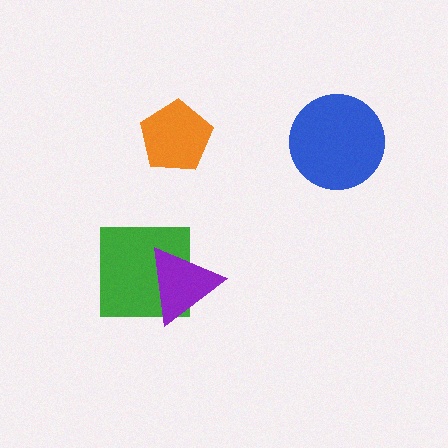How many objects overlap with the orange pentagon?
0 objects overlap with the orange pentagon.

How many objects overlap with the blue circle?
0 objects overlap with the blue circle.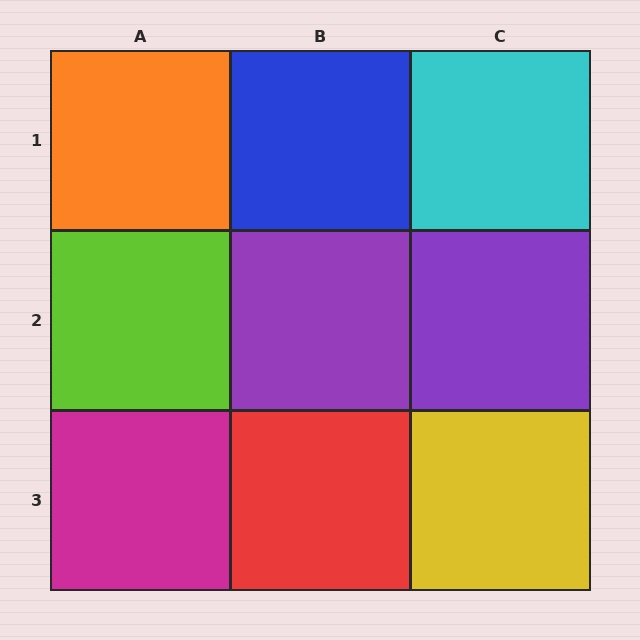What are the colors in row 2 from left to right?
Lime, purple, purple.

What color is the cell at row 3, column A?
Magenta.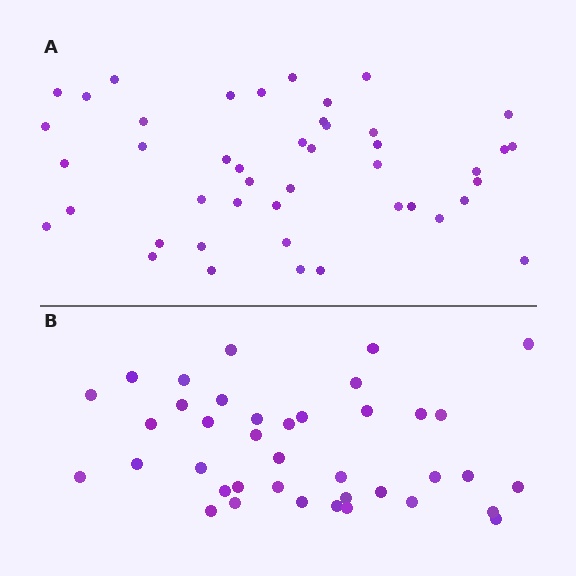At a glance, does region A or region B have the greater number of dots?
Region A (the top region) has more dots.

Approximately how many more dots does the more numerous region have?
Region A has about 6 more dots than region B.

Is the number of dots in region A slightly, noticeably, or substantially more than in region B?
Region A has only slightly more — the two regions are fairly close. The ratio is roughly 1.2 to 1.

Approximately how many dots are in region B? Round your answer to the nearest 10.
About 40 dots. (The exact count is 39, which rounds to 40.)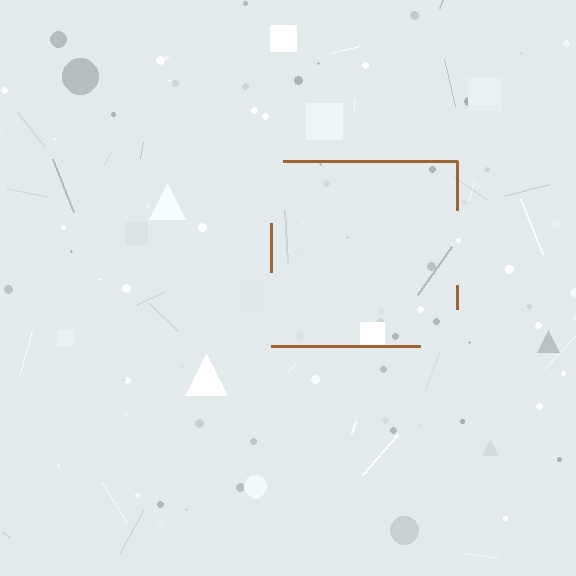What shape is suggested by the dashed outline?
The dashed outline suggests a square.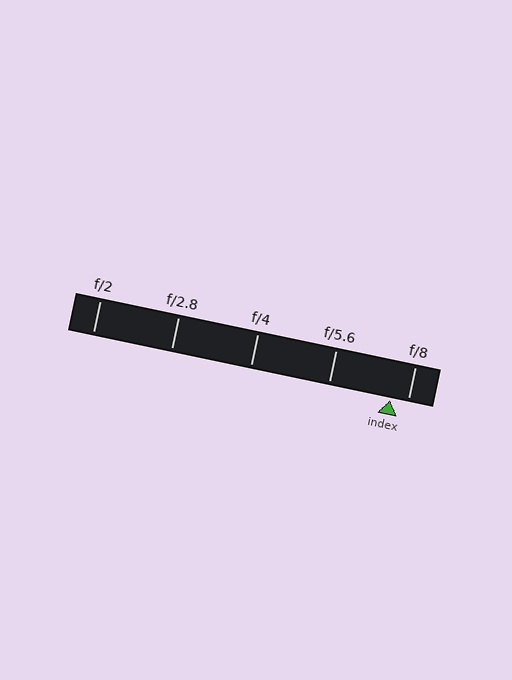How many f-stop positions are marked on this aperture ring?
There are 5 f-stop positions marked.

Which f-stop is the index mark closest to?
The index mark is closest to f/8.